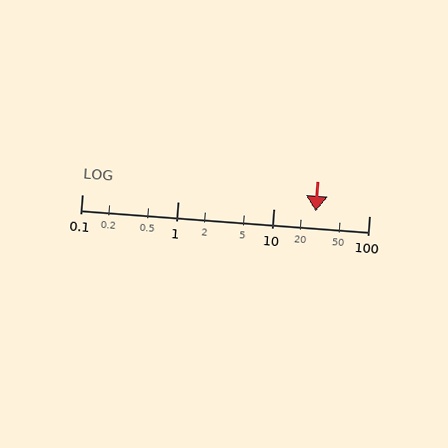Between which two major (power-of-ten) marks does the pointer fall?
The pointer is between 10 and 100.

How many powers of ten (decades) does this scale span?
The scale spans 3 decades, from 0.1 to 100.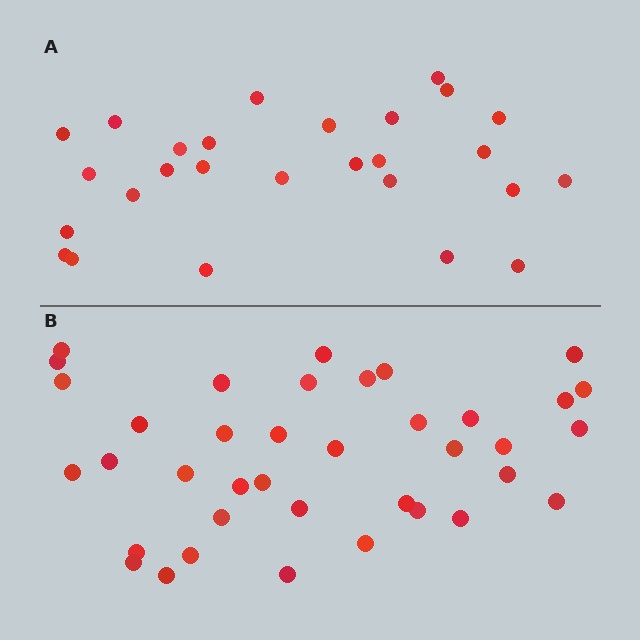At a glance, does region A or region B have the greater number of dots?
Region B (the bottom region) has more dots.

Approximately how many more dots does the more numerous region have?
Region B has roughly 12 or so more dots than region A.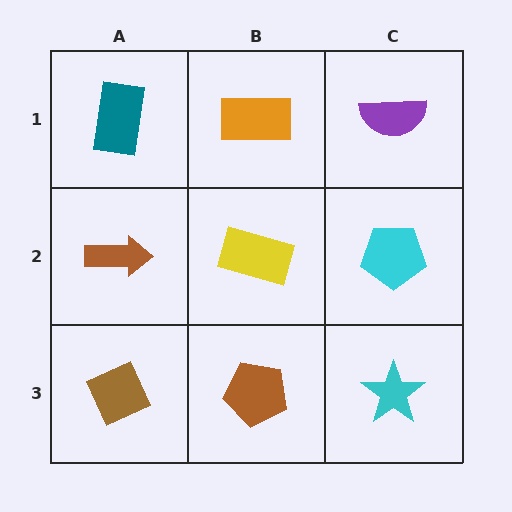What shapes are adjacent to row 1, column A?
A brown arrow (row 2, column A), an orange rectangle (row 1, column B).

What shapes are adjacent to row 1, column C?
A cyan pentagon (row 2, column C), an orange rectangle (row 1, column B).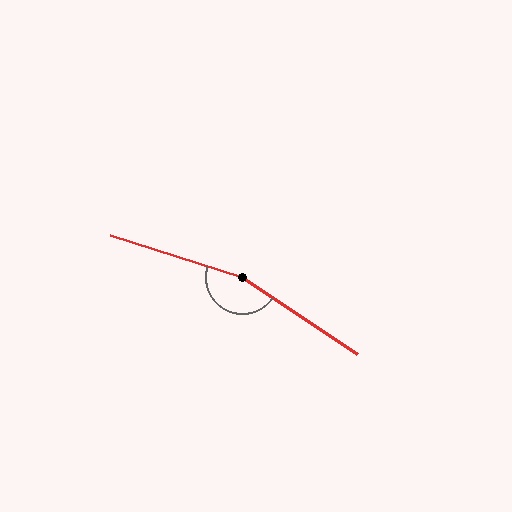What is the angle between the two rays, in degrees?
Approximately 164 degrees.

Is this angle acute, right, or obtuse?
It is obtuse.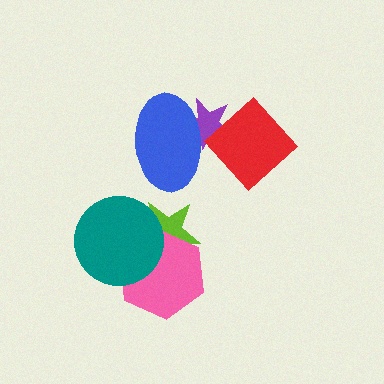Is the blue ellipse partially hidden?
Yes, it is partially covered by another shape.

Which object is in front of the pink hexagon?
The teal circle is in front of the pink hexagon.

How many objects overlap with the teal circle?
2 objects overlap with the teal circle.